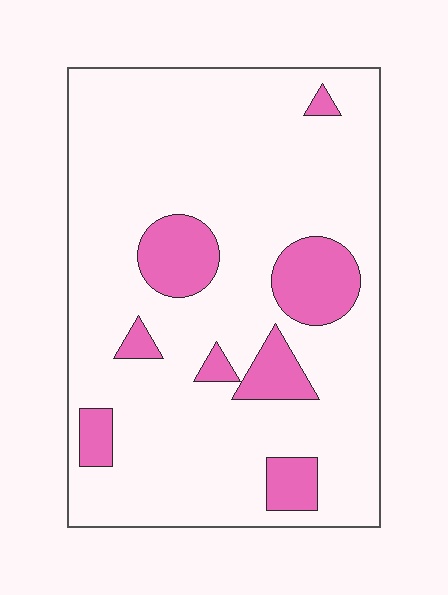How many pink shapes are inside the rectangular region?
8.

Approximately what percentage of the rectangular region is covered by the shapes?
Approximately 15%.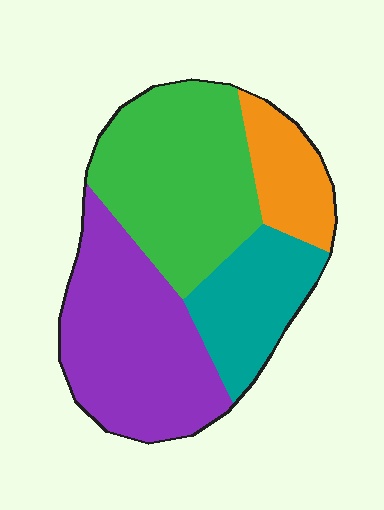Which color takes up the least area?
Orange, at roughly 15%.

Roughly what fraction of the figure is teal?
Teal covers roughly 20% of the figure.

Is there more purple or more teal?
Purple.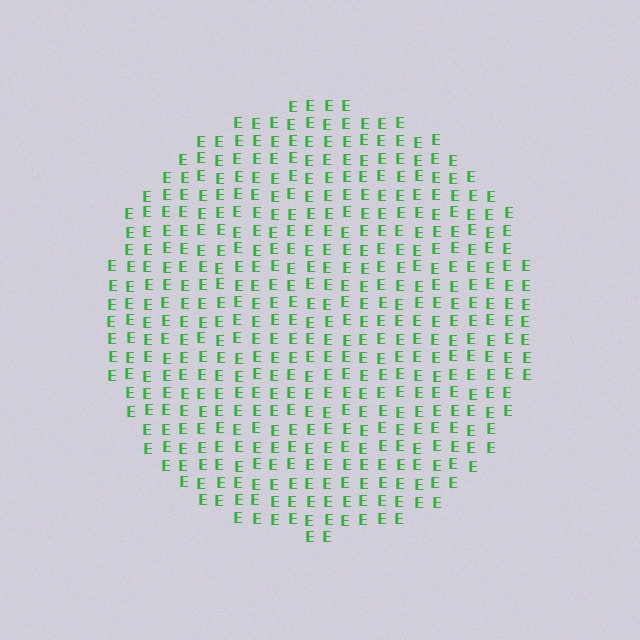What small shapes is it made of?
It is made of small letter E's.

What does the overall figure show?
The overall figure shows a circle.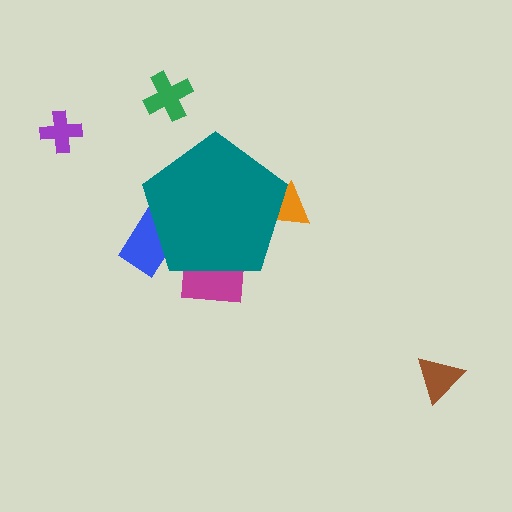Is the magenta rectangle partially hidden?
Yes, the magenta rectangle is partially hidden behind the teal pentagon.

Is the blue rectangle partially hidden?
Yes, the blue rectangle is partially hidden behind the teal pentagon.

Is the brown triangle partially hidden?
No, the brown triangle is fully visible.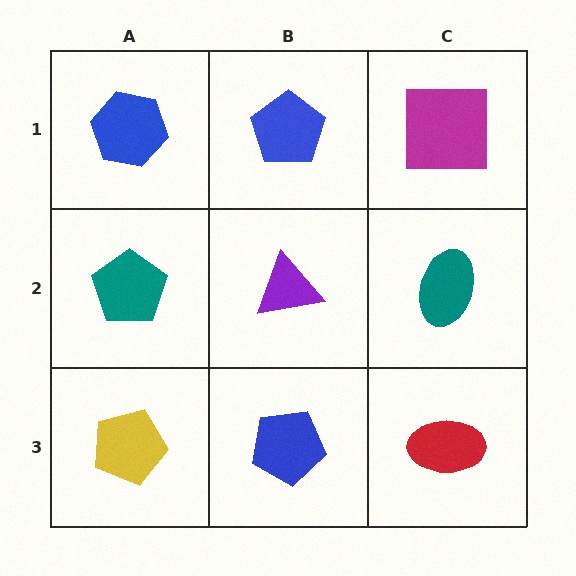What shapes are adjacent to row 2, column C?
A magenta square (row 1, column C), a red ellipse (row 3, column C), a purple triangle (row 2, column B).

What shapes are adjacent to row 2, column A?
A blue hexagon (row 1, column A), a yellow pentagon (row 3, column A), a purple triangle (row 2, column B).